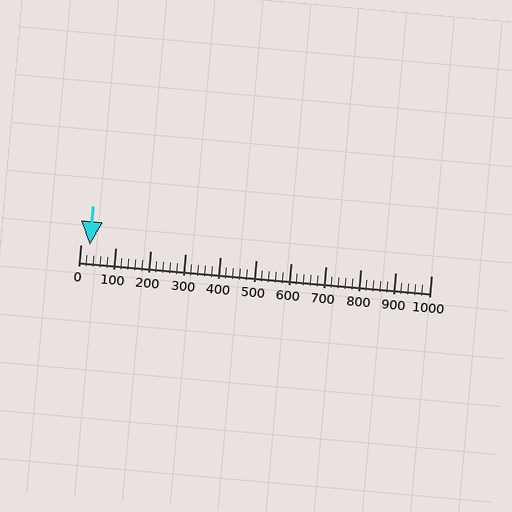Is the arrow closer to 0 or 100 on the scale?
The arrow is closer to 0.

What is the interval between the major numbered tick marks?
The major tick marks are spaced 100 units apart.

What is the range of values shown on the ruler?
The ruler shows values from 0 to 1000.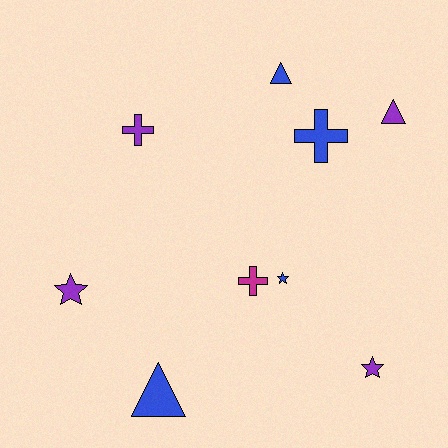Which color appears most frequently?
Blue, with 4 objects.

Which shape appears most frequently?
Cross, with 3 objects.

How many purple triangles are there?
There is 1 purple triangle.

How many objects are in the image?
There are 9 objects.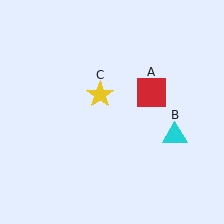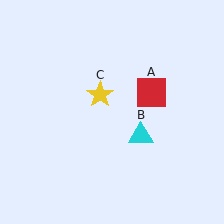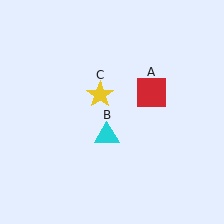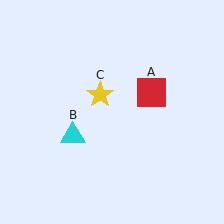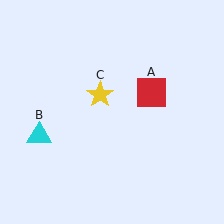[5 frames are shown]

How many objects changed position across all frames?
1 object changed position: cyan triangle (object B).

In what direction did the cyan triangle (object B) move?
The cyan triangle (object B) moved left.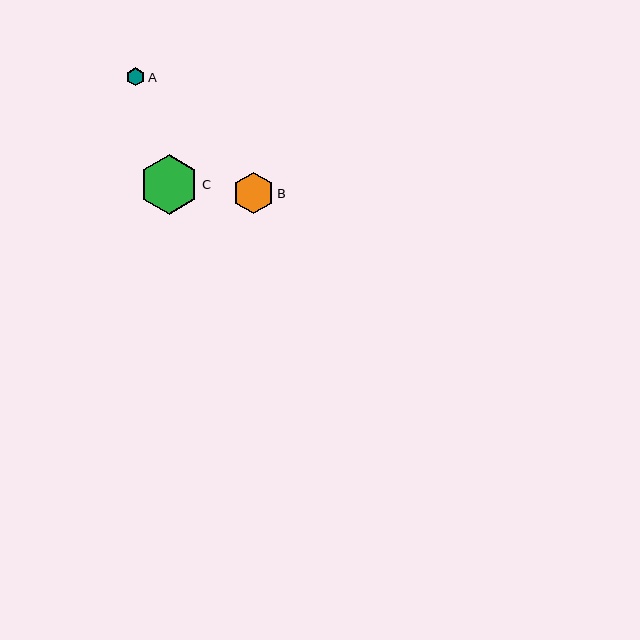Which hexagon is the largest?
Hexagon C is the largest with a size of approximately 60 pixels.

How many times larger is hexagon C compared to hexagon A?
Hexagon C is approximately 3.3 times the size of hexagon A.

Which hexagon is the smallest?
Hexagon A is the smallest with a size of approximately 18 pixels.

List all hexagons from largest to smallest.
From largest to smallest: C, B, A.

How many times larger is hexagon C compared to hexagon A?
Hexagon C is approximately 3.3 times the size of hexagon A.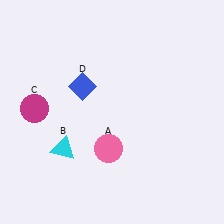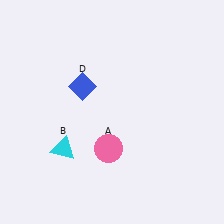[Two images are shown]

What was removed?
The magenta circle (C) was removed in Image 2.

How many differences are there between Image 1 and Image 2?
There is 1 difference between the two images.